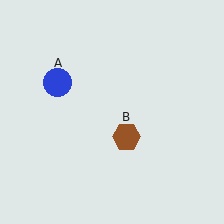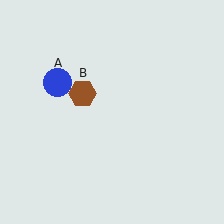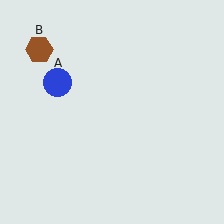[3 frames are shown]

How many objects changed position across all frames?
1 object changed position: brown hexagon (object B).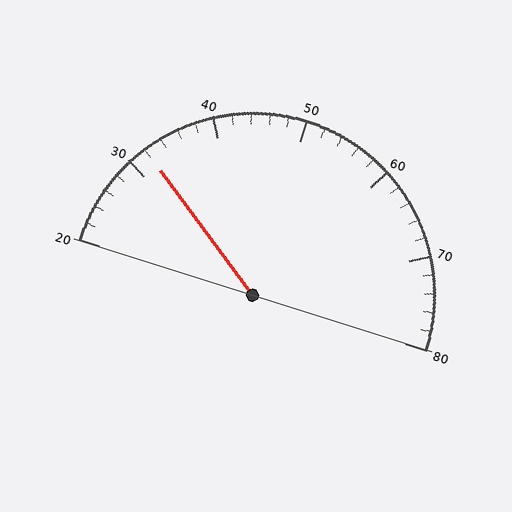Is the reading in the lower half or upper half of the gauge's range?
The reading is in the lower half of the range (20 to 80).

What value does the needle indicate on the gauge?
The needle indicates approximately 32.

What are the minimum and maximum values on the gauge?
The gauge ranges from 20 to 80.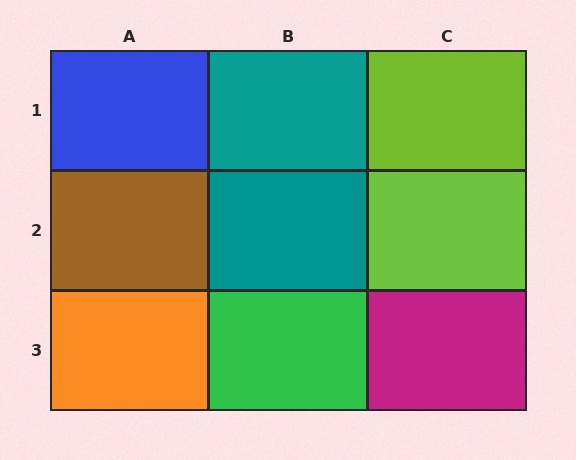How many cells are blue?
1 cell is blue.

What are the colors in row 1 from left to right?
Blue, teal, lime.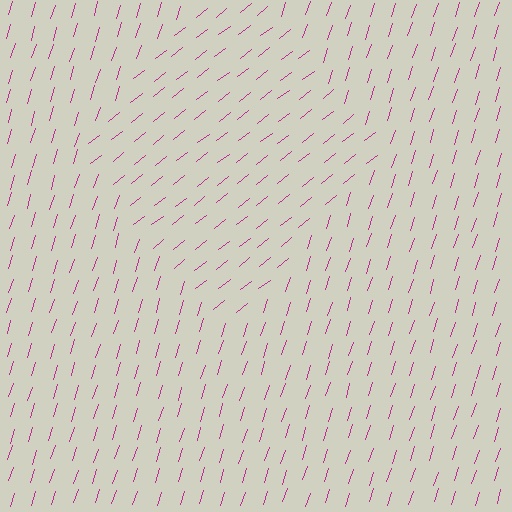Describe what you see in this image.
The image is filled with small magenta line segments. A diamond region in the image has lines oriented differently from the surrounding lines, creating a visible texture boundary.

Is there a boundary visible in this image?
Yes, there is a texture boundary formed by a change in line orientation.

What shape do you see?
I see a diamond.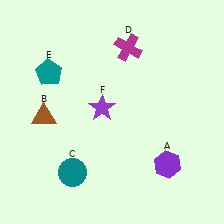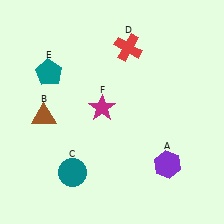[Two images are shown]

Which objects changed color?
D changed from magenta to red. F changed from purple to magenta.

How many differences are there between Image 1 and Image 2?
There are 2 differences between the two images.